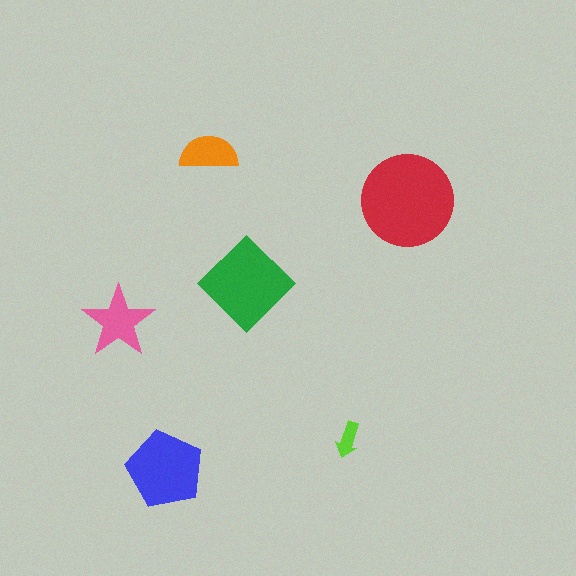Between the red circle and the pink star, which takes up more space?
The red circle.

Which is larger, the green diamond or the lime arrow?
The green diamond.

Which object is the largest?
The red circle.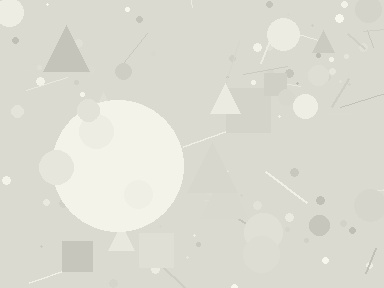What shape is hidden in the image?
A circle is hidden in the image.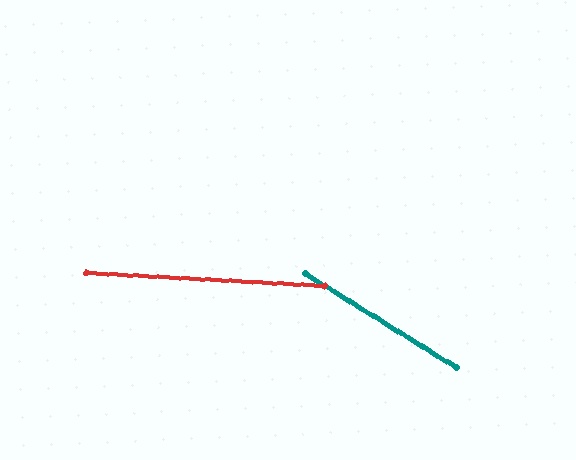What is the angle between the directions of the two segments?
Approximately 29 degrees.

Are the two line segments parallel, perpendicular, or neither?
Neither parallel nor perpendicular — they differ by about 29°.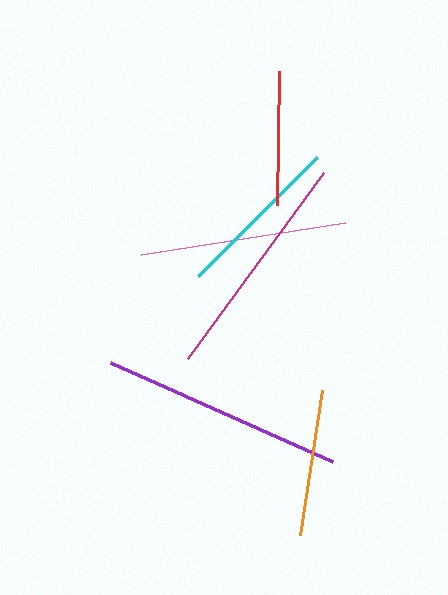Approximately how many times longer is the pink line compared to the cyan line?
The pink line is approximately 1.2 times the length of the cyan line.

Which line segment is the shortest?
The red line is the shortest at approximately 134 pixels.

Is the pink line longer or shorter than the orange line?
The pink line is longer than the orange line.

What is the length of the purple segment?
The purple segment is approximately 243 pixels long.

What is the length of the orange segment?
The orange segment is approximately 147 pixels long.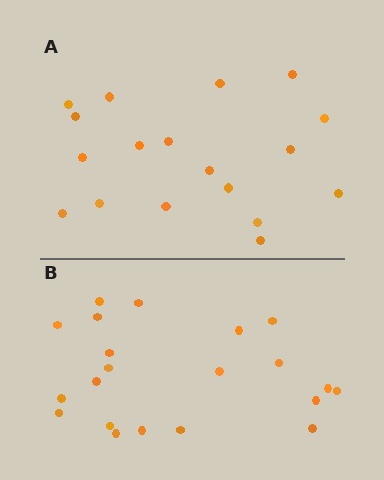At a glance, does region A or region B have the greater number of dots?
Region B (the bottom region) has more dots.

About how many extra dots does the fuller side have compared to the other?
Region B has just a few more — roughly 2 or 3 more dots than region A.